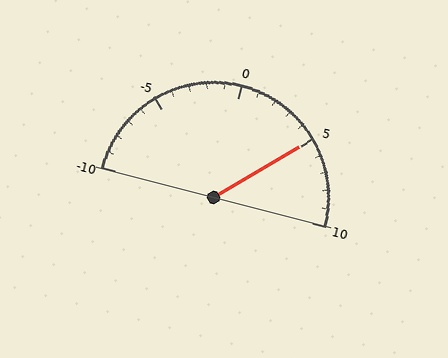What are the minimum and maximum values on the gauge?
The gauge ranges from -10 to 10.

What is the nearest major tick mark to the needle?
The nearest major tick mark is 5.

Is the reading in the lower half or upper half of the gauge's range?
The reading is in the upper half of the range (-10 to 10).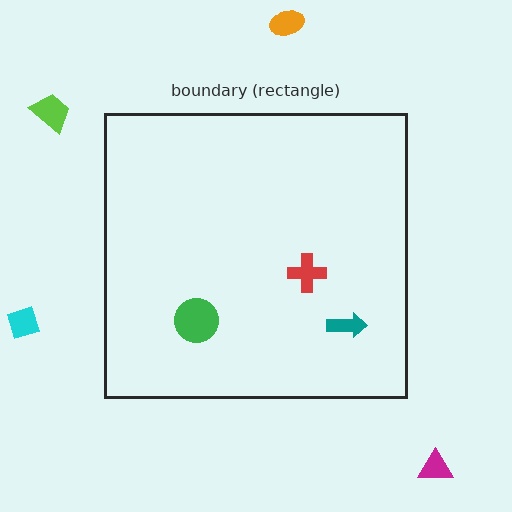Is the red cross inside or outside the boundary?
Inside.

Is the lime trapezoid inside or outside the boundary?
Outside.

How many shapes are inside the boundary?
3 inside, 4 outside.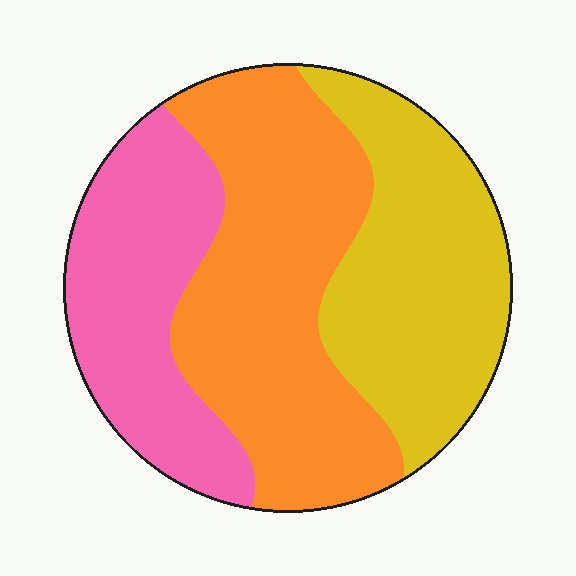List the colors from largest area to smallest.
From largest to smallest: orange, yellow, pink.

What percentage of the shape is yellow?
Yellow takes up between a quarter and a half of the shape.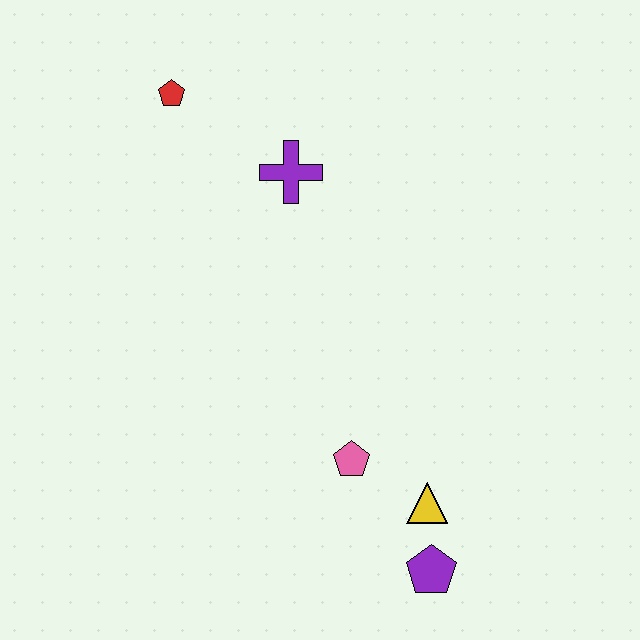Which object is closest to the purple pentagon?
The yellow triangle is closest to the purple pentagon.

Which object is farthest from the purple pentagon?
The red pentagon is farthest from the purple pentagon.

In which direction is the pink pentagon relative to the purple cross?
The pink pentagon is below the purple cross.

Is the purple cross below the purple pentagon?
No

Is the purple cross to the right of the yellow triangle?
No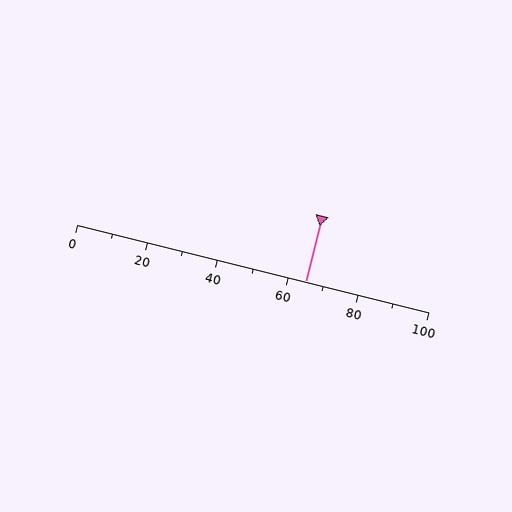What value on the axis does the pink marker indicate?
The marker indicates approximately 65.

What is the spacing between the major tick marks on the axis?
The major ticks are spaced 20 apart.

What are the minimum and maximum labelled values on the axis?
The axis runs from 0 to 100.